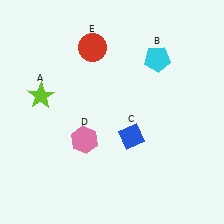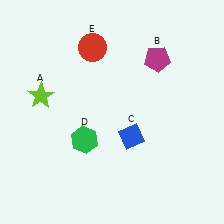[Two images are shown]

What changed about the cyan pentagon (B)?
In Image 1, B is cyan. In Image 2, it changed to magenta.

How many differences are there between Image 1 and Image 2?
There are 2 differences between the two images.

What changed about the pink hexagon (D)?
In Image 1, D is pink. In Image 2, it changed to green.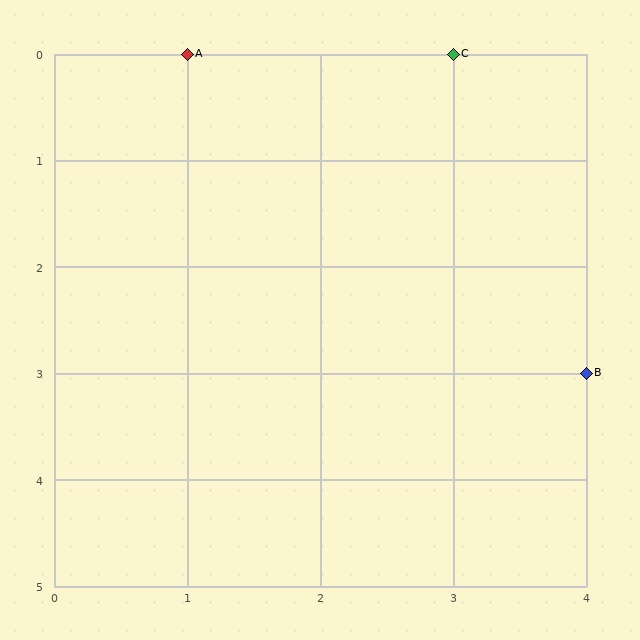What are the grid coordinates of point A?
Point A is at grid coordinates (1, 0).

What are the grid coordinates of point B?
Point B is at grid coordinates (4, 3).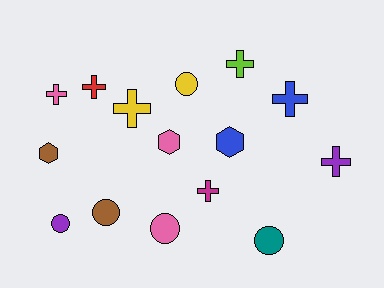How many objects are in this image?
There are 15 objects.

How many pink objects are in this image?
There are 3 pink objects.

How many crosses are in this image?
There are 7 crosses.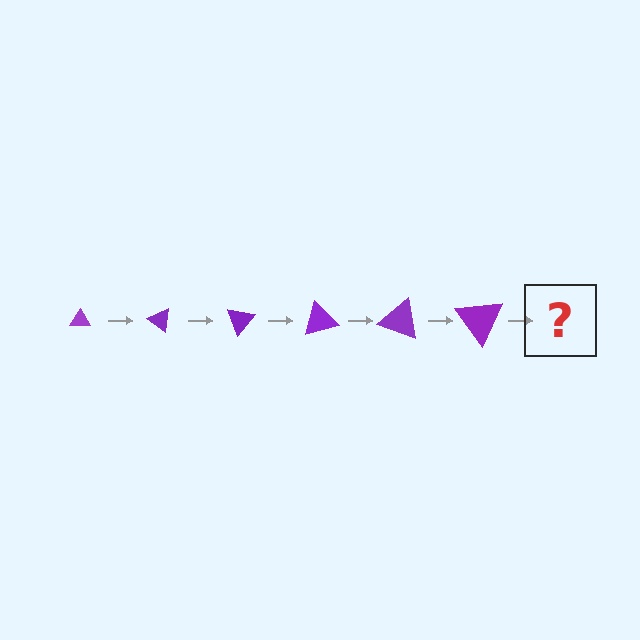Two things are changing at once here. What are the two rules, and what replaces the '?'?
The two rules are that the triangle grows larger each step and it rotates 35 degrees each step. The '?' should be a triangle, larger than the previous one and rotated 210 degrees from the start.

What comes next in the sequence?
The next element should be a triangle, larger than the previous one and rotated 210 degrees from the start.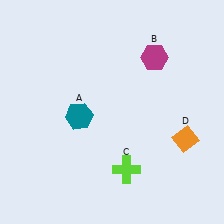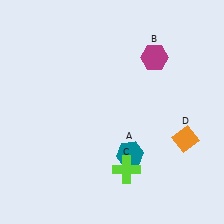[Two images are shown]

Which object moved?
The teal hexagon (A) moved right.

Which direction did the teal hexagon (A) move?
The teal hexagon (A) moved right.